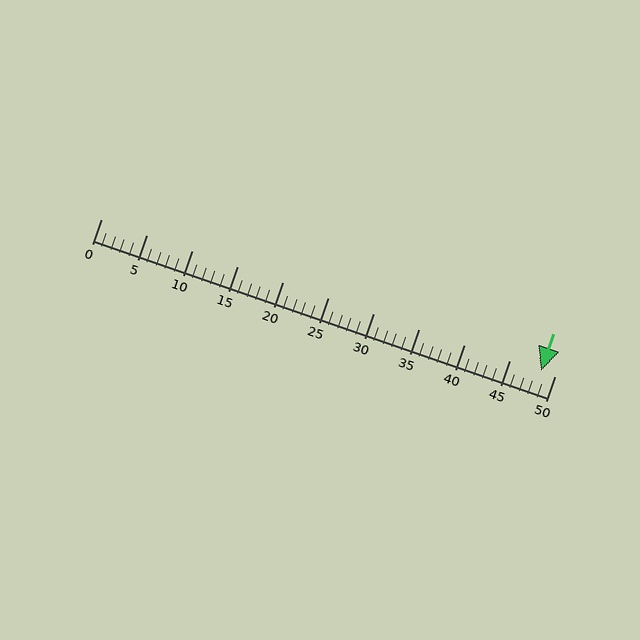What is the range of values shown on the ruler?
The ruler shows values from 0 to 50.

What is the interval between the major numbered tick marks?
The major tick marks are spaced 5 units apart.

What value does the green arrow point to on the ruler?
The green arrow points to approximately 48.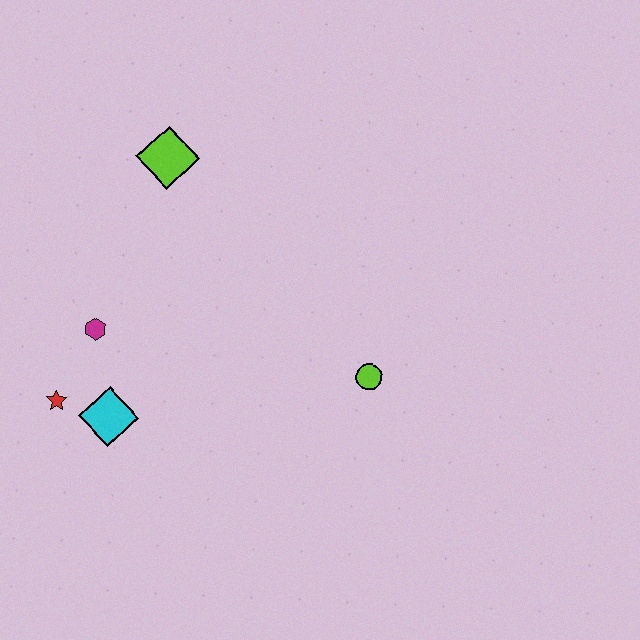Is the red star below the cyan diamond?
No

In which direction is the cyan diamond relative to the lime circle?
The cyan diamond is to the left of the lime circle.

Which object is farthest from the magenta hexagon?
The lime circle is farthest from the magenta hexagon.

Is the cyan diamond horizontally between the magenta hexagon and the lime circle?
Yes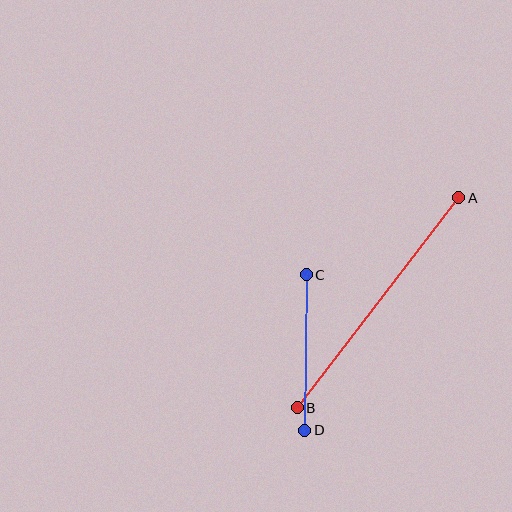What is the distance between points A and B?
The distance is approximately 265 pixels.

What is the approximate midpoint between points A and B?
The midpoint is at approximately (378, 303) pixels.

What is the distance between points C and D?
The distance is approximately 155 pixels.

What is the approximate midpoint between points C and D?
The midpoint is at approximately (306, 352) pixels.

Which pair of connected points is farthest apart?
Points A and B are farthest apart.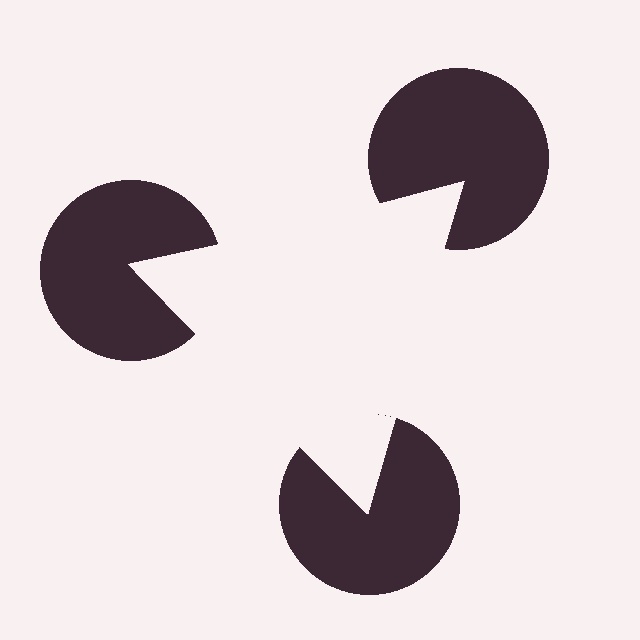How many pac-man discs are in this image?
There are 3 — one at each vertex of the illusory triangle.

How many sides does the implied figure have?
3 sides.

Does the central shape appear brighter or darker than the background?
It typically appears slightly brighter than the background, even though no actual brightness change is drawn.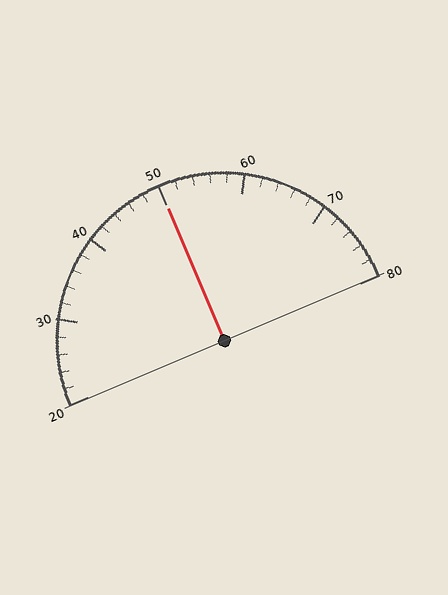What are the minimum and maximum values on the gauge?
The gauge ranges from 20 to 80.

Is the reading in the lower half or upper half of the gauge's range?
The reading is in the upper half of the range (20 to 80).